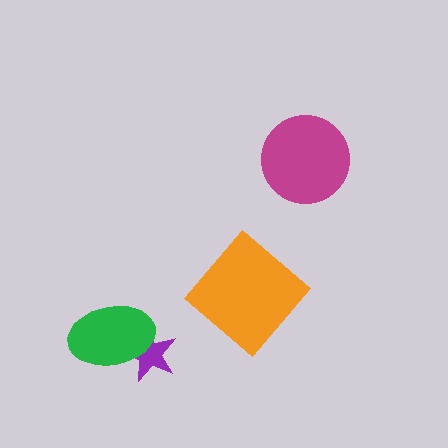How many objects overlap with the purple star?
1 object overlaps with the purple star.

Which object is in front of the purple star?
The green ellipse is in front of the purple star.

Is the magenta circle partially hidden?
No, no other shape covers it.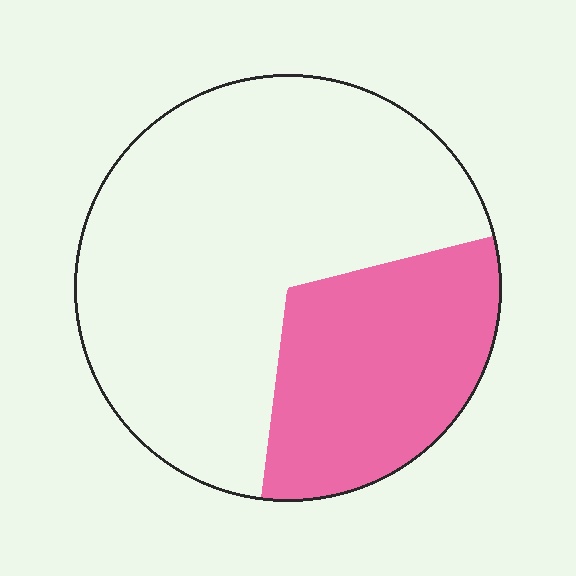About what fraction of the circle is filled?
About one third (1/3).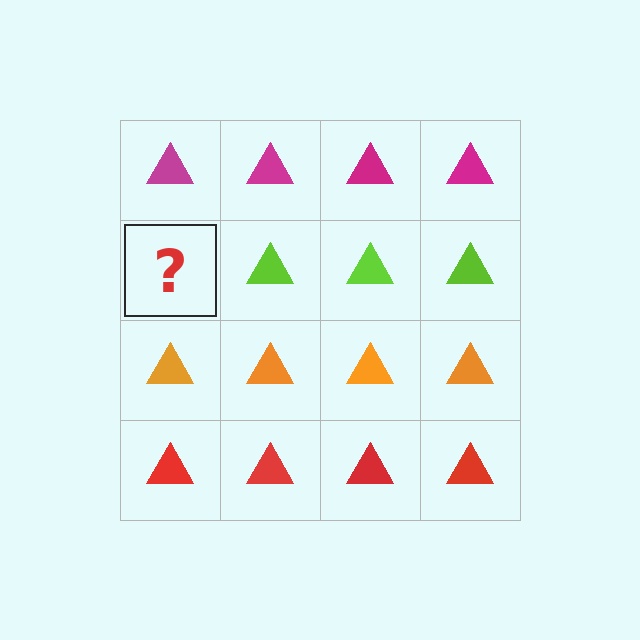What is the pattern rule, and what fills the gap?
The rule is that each row has a consistent color. The gap should be filled with a lime triangle.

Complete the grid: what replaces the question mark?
The question mark should be replaced with a lime triangle.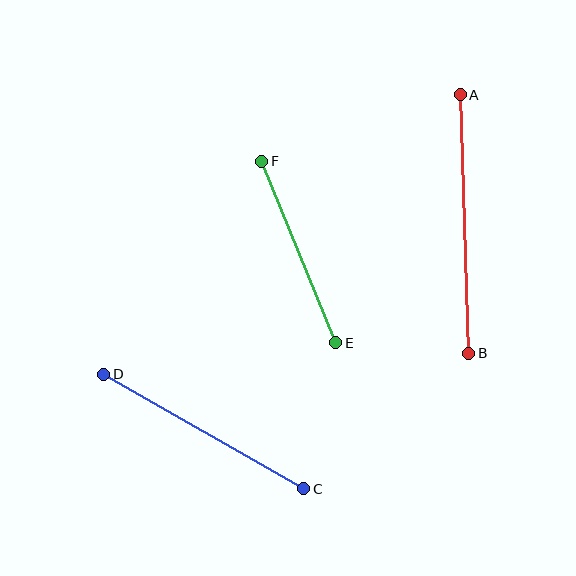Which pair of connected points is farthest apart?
Points A and B are farthest apart.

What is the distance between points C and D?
The distance is approximately 230 pixels.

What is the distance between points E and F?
The distance is approximately 196 pixels.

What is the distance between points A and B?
The distance is approximately 259 pixels.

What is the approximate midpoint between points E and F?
The midpoint is at approximately (299, 252) pixels.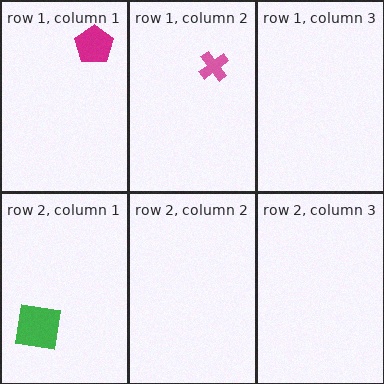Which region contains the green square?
The row 2, column 1 region.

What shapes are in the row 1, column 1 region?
The magenta pentagon.